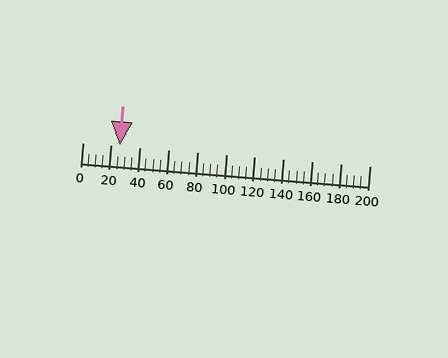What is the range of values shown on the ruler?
The ruler shows values from 0 to 200.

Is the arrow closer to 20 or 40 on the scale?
The arrow is closer to 20.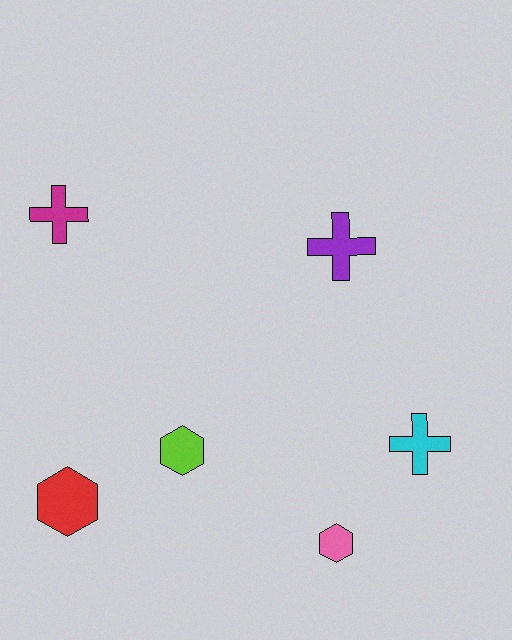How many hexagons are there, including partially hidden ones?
There are 3 hexagons.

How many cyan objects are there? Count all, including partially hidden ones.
There is 1 cyan object.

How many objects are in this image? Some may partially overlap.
There are 6 objects.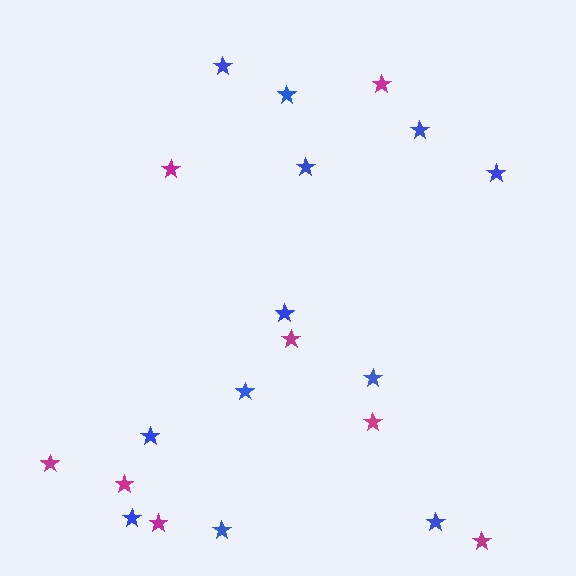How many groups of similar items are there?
There are 2 groups: one group of blue stars (12) and one group of magenta stars (8).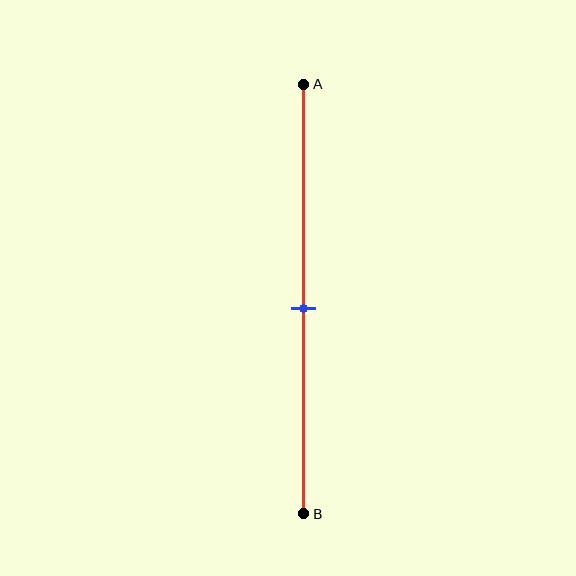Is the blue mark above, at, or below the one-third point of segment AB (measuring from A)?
The blue mark is below the one-third point of segment AB.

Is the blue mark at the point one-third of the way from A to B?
No, the mark is at about 50% from A, not at the 33% one-third point.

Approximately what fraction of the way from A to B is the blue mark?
The blue mark is approximately 50% of the way from A to B.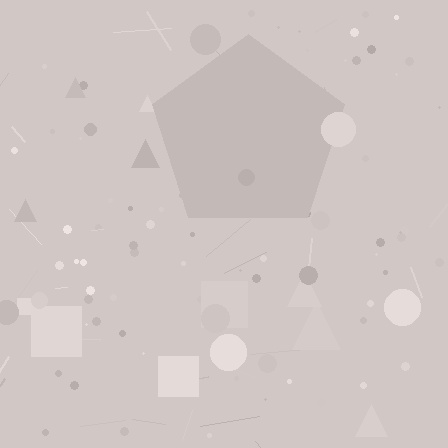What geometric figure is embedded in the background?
A pentagon is embedded in the background.